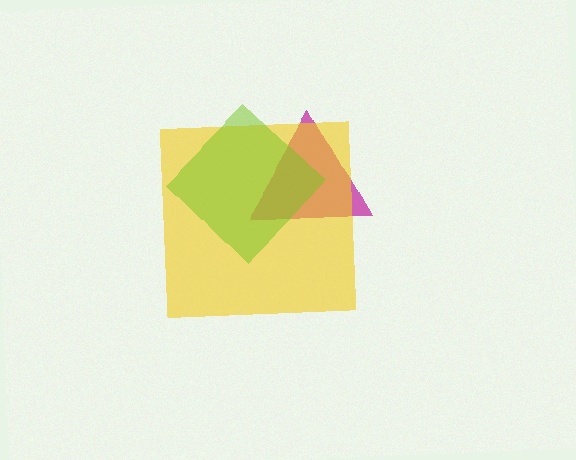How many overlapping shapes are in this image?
There are 3 overlapping shapes in the image.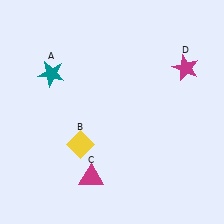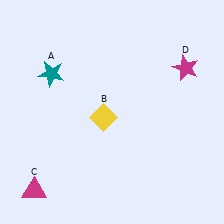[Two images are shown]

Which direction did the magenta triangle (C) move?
The magenta triangle (C) moved left.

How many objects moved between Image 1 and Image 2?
2 objects moved between the two images.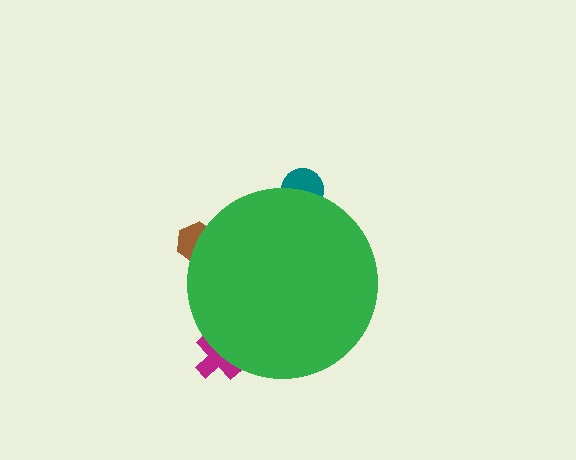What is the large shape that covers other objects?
A green circle.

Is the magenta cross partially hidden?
Yes, the magenta cross is partially hidden behind the green circle.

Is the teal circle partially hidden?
Yes, the teal circle is partially hidden behind the green circle.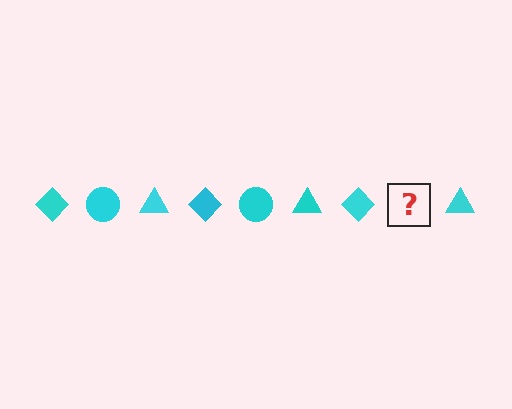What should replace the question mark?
The question mark should be replaced with a cyan circle.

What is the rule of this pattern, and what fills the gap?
The rule is that the pattern cycles through diamond, circle, triangle shapes in cyan. The gap should be filled with a cyan circle.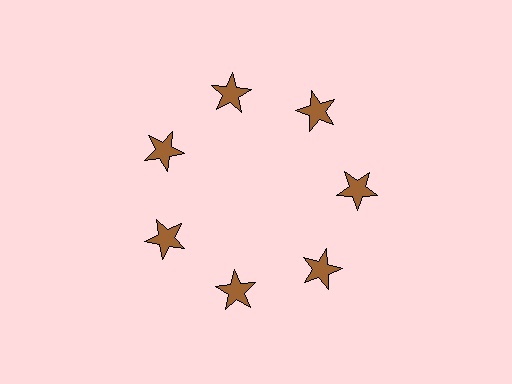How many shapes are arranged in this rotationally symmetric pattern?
There are 7 shapes, arranged in 7 groups of 1.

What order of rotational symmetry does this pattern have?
This pattern has 7-fold rotational symmetry.